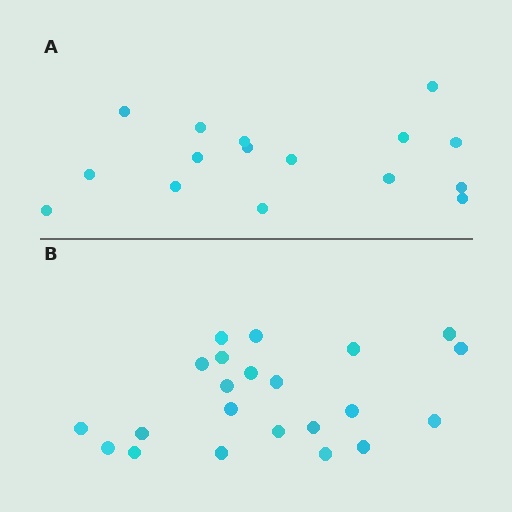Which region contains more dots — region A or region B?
Region B (the bottom region) has more dots.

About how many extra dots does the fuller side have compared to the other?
Region B has about 6 more dots than region A.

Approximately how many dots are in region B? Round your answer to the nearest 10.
About 20 dots. (The exact count is 22, which rounds to 20.)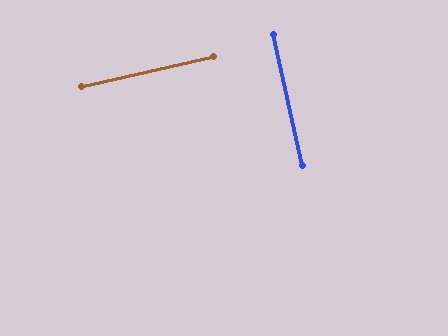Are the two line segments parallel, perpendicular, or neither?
Perpendicular — they meet at approximately 90°.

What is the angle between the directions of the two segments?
Approximately 90 degrees.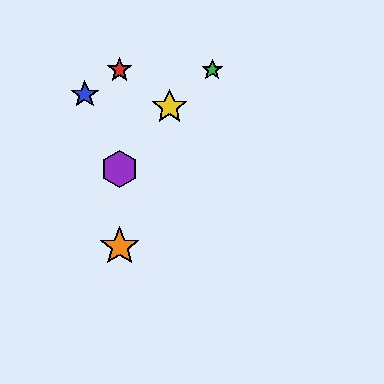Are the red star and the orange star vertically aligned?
Yes, both are at x≈120.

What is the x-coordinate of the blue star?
The blue star is at x≈85.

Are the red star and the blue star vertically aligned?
No, the red star is at x≈120 and the blue star is at x≈85.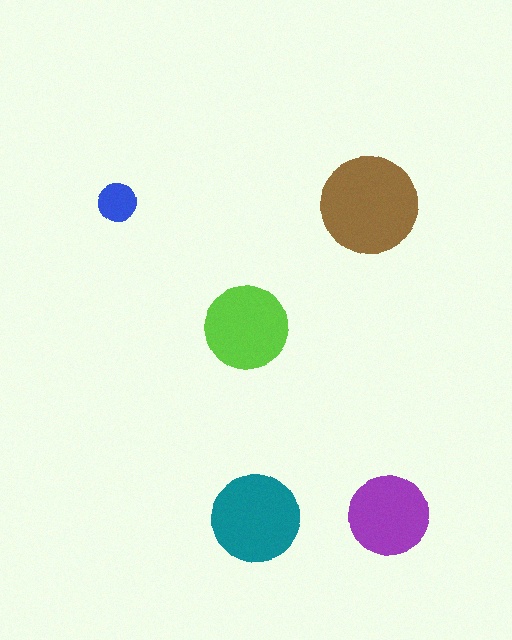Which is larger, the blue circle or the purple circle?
The purple one.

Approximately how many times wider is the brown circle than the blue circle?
About 2.5 times wider.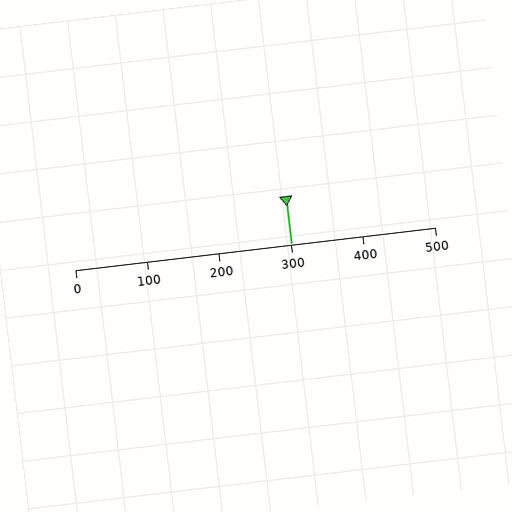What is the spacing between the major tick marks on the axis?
The major ticks are spaced 100 apart.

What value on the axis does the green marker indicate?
The marker indicates approximately 300.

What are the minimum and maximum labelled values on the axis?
The axis runs from 0 to 500.